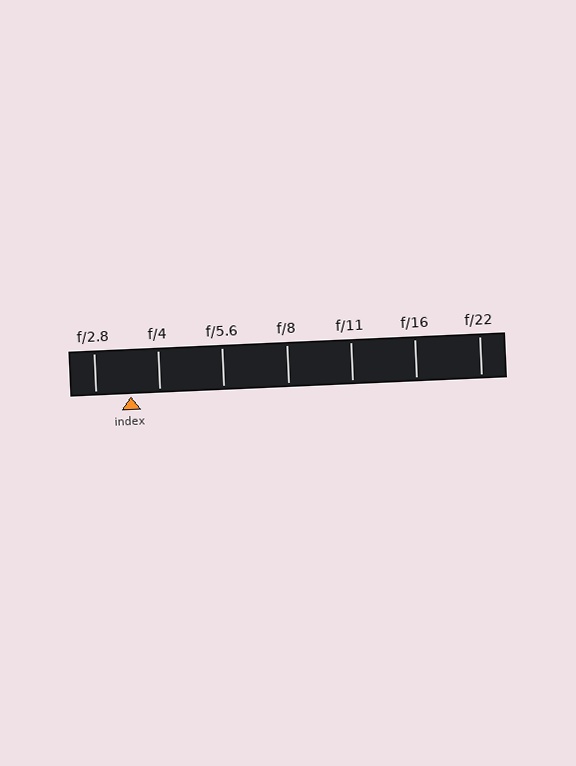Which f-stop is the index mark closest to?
The index mark is closest to f/4.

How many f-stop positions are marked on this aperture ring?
There are 7 f-stop positions marked.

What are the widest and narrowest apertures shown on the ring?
The widest aperture shown is f/2.8 and the narrowest is f/22.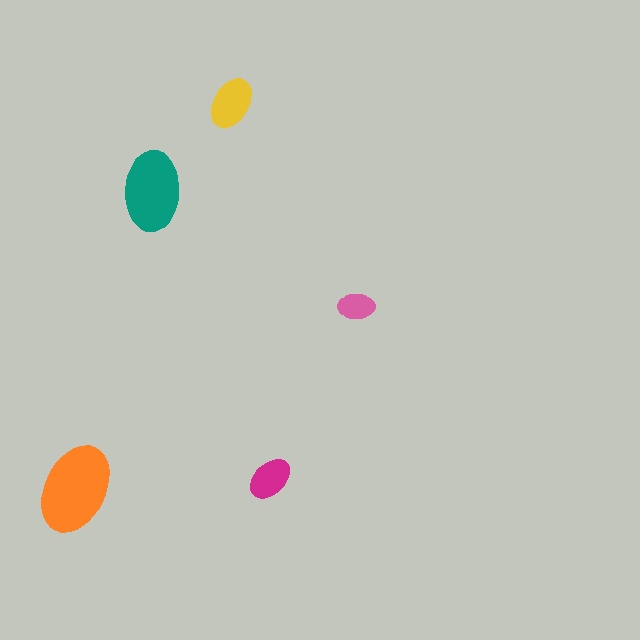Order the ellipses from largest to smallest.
the orange one, the teal one, the yellow one, the magenta one, the pink one.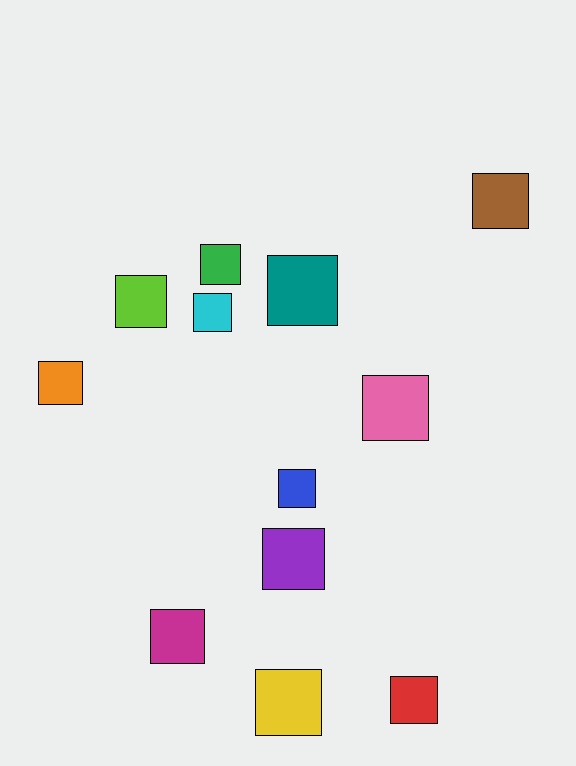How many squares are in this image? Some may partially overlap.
There are 12 squares.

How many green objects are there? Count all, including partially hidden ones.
There is 1 green object.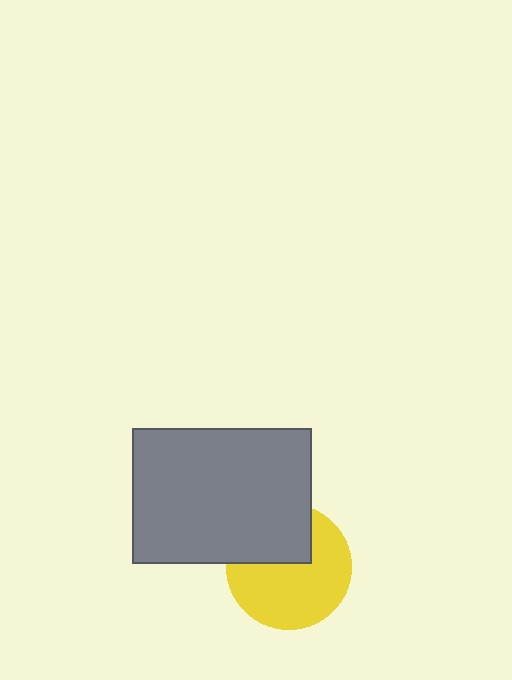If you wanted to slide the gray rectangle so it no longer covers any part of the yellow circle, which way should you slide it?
Slide it up — that is the most direct way to separate the two shapes.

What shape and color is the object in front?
The object in front is a gray rectangle.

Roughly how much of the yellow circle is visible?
Most of it is visible (roughly 66%).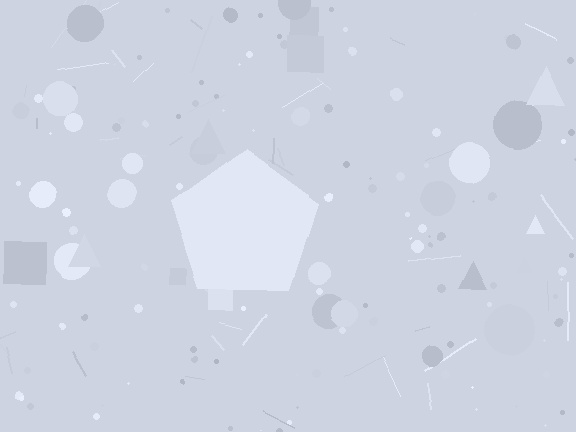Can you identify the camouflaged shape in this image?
The camouflaged shape is a pentagon.